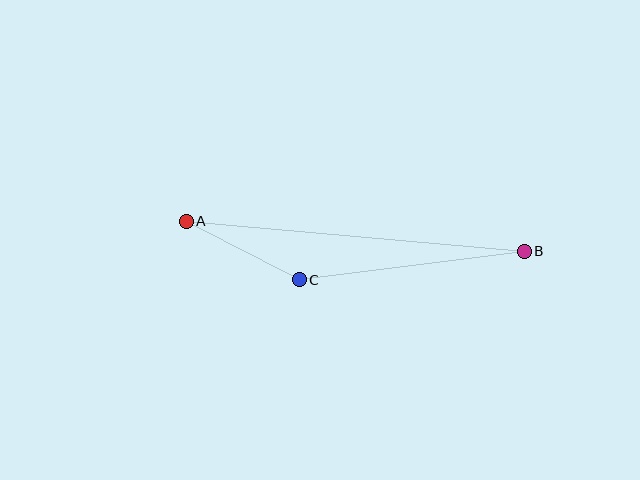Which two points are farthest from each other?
Points A and B are farthest from each other.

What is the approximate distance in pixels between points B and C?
The distance between B and C is approximately 227 pixels.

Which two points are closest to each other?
Points A and C are closest to each other.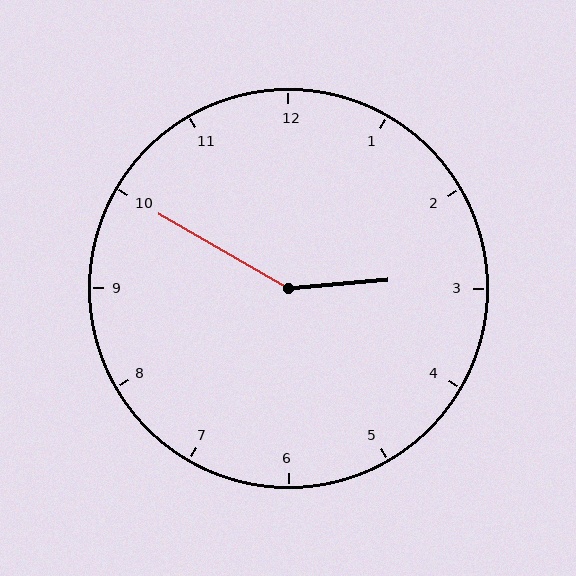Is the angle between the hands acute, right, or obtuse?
It is obtuse.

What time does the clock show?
2:50.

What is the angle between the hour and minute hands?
Approximately 145 degrees.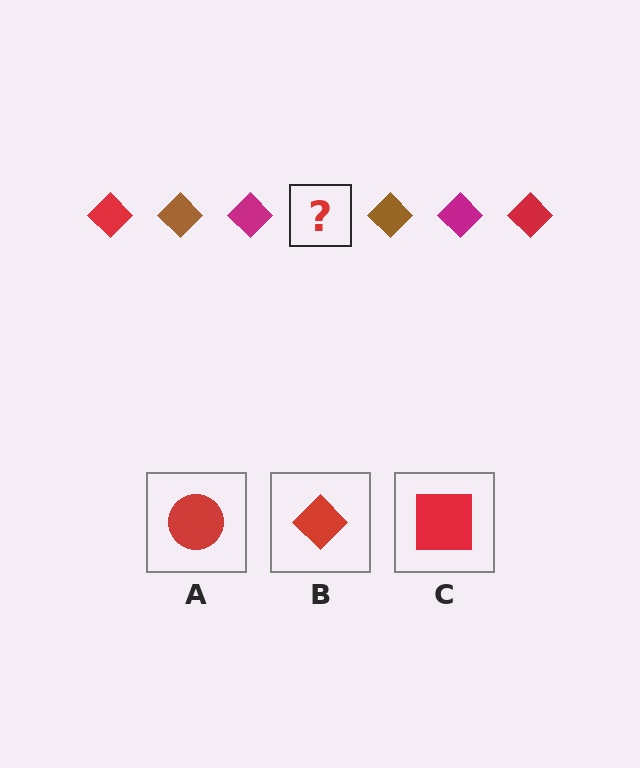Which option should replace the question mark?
Option B.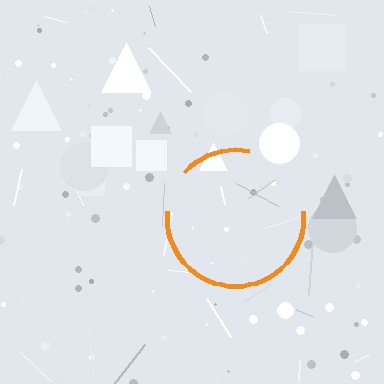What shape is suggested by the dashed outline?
The dashed outline suggests a circle.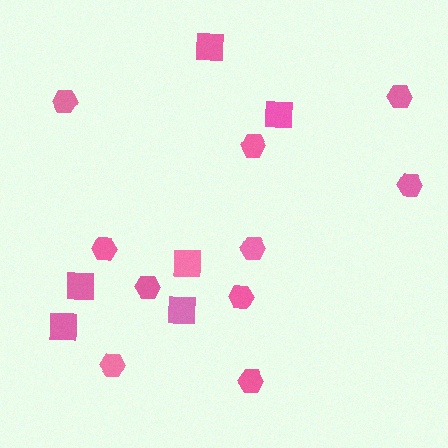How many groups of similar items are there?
There are 2 groups: one group of squares (6) and one group of hexagons (10).